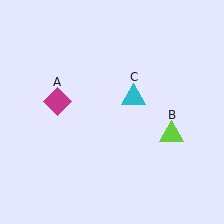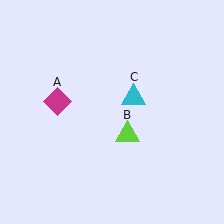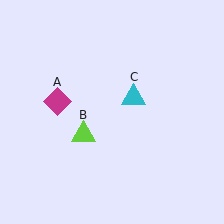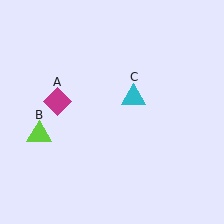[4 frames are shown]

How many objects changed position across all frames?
1 object changed position: lime triangle (object B).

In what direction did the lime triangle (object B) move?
The lime triangle (object B) moved left.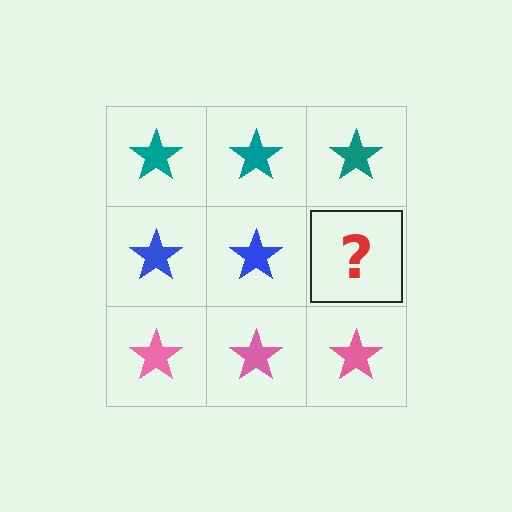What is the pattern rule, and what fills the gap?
The rule is that each row has a consistent color. The gap should be filled with a blue star.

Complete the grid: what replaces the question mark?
The question mark should be replaced with a blue star.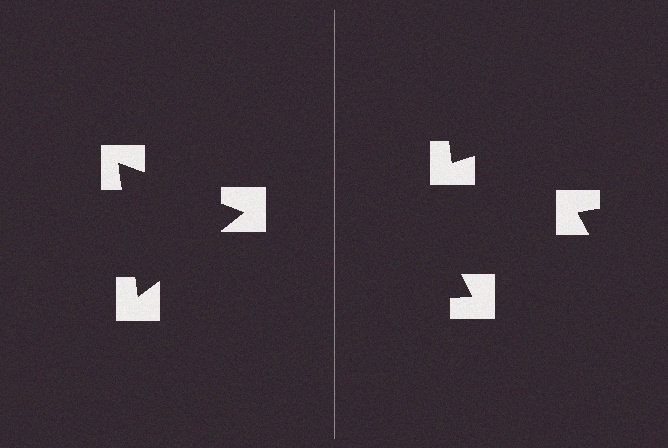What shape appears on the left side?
An illusory triangle.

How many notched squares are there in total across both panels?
6 — 3 on each side.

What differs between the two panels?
The notched squares are positioned identically on both sides; only the wedge orientations differ. On the left they align to a triangle; on the right they are misaligned.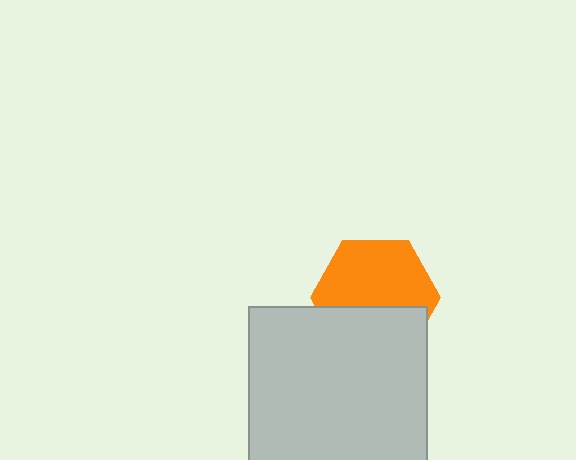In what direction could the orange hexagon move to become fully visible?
The orange hexagon could move up. That would shift it out from behind the light gray square entirely.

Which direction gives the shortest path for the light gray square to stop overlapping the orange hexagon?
Moving down gives the shortest separation.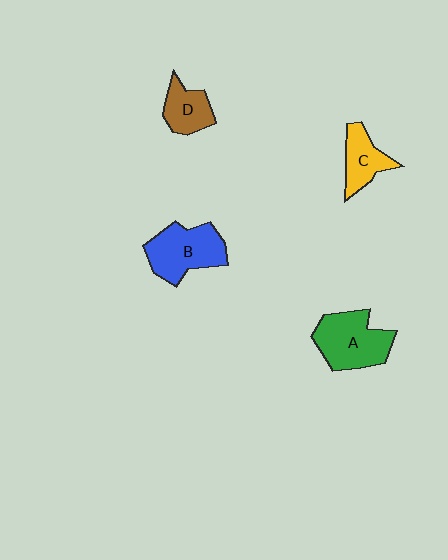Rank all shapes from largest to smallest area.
From largest to smallest: A (green), B (blue), C (yellow), D (brown).